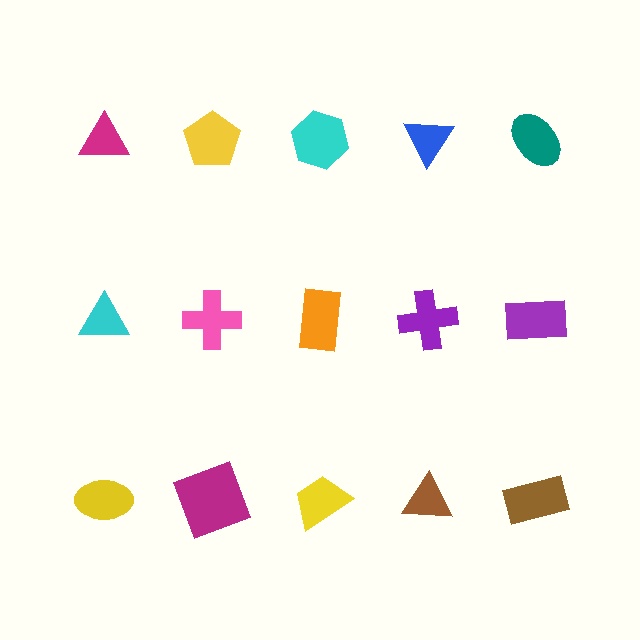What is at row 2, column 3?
An orange rectangle.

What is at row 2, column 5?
A purple rectangle.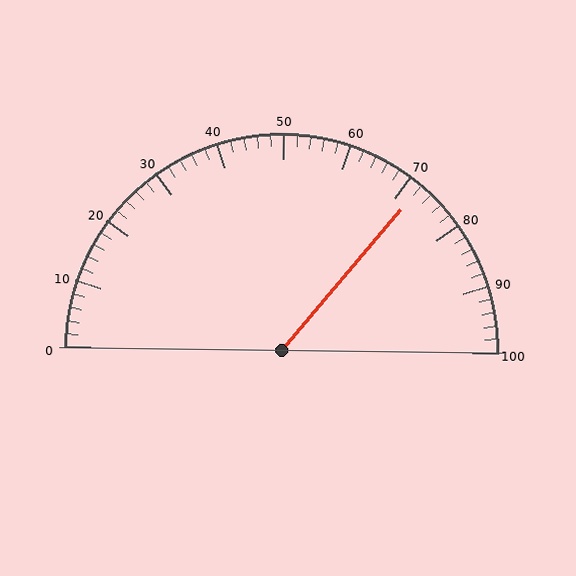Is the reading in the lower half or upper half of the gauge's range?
The reading is in the upper half of the range (0 to 100).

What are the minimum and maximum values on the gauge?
The gauge ranges from 0 to 100.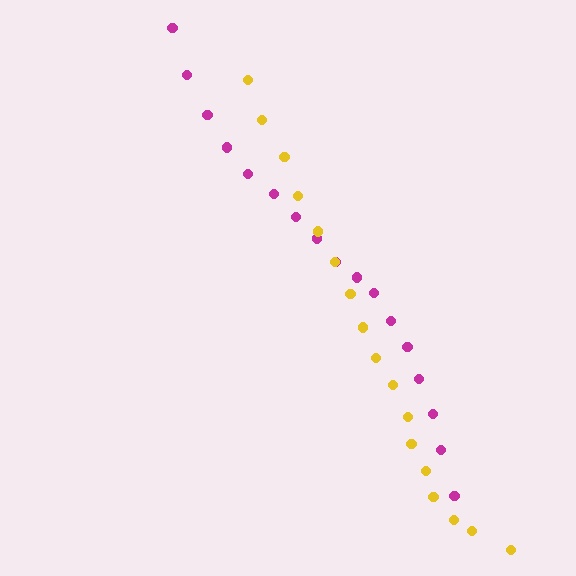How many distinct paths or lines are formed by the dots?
There are 2 distinct paths.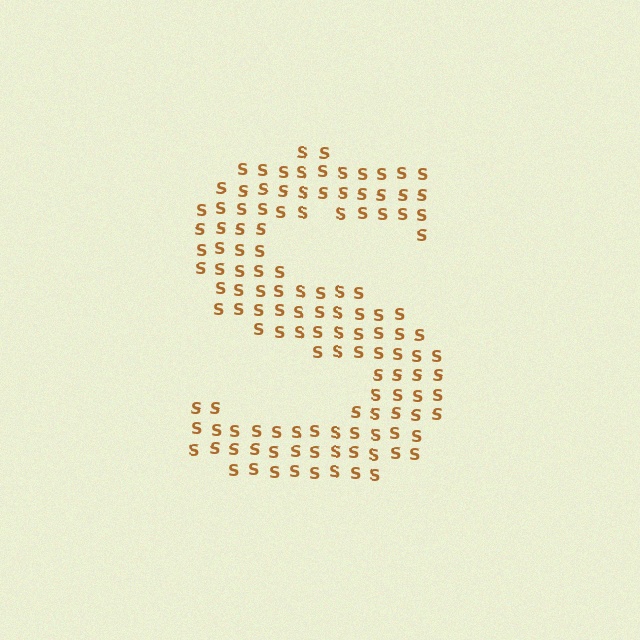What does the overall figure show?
The overall figure shows the letter S.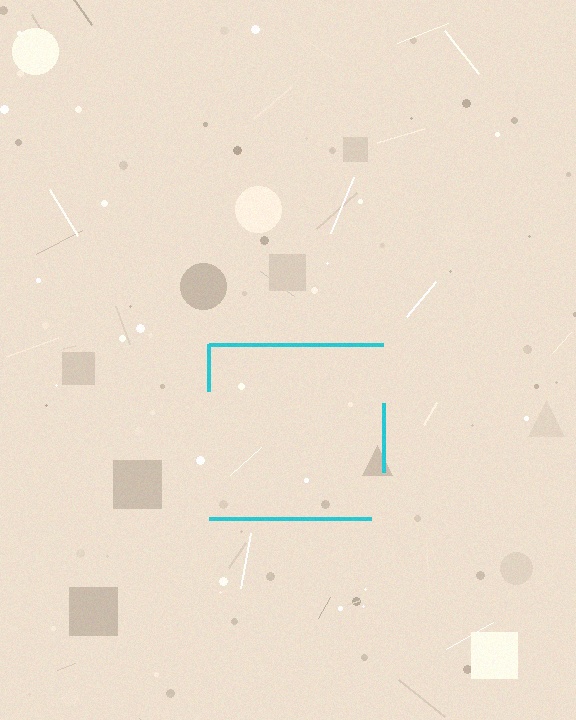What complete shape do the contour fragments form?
The contour fragments form a square.